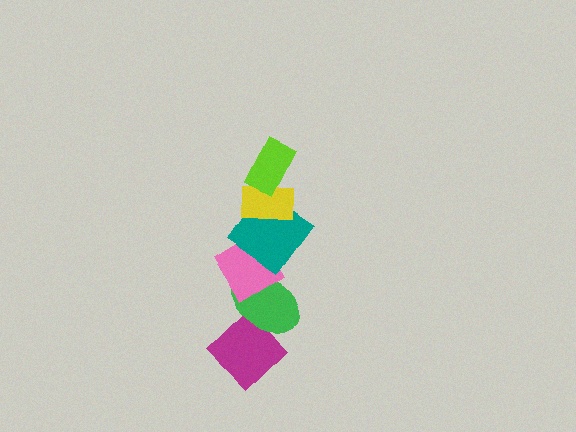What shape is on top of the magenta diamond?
The green ellipse is on top of the magenta diamond.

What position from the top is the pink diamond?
The pink diamond is 4th from the top.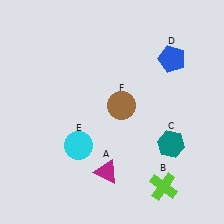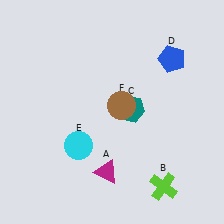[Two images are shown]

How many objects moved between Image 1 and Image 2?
1 object moved between the two images.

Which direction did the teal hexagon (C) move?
The teal hexagon (C) moved left.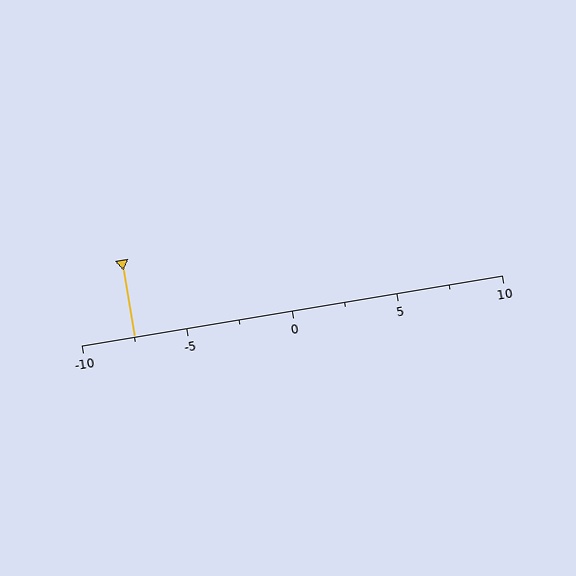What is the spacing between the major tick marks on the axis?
The major ticks are spaced 5 apart.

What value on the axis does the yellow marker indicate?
The marker indicates approximately -7.5.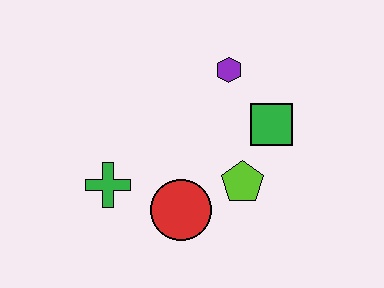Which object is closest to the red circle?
The lime pentagon is closest to the red circle.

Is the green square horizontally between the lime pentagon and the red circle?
No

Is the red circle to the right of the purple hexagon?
No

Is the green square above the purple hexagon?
No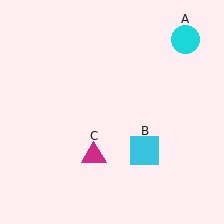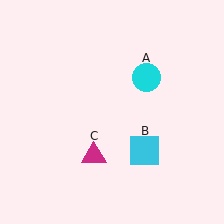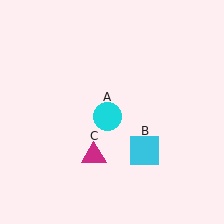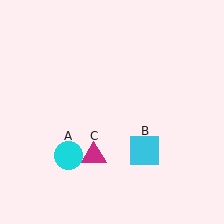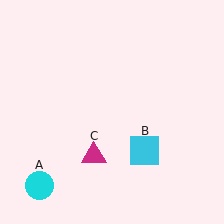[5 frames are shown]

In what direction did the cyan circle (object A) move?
The cyan circle (object A) moved down and to the left.